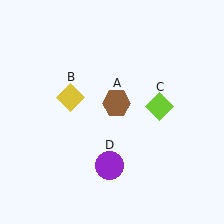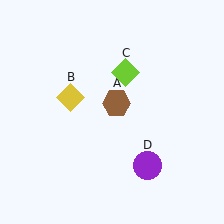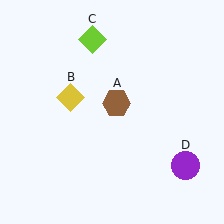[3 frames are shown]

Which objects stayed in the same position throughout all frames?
Brown hexagon (object A) and yellow diamond (object B) remained stationary.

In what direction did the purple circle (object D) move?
The purple circle (object D) moved right.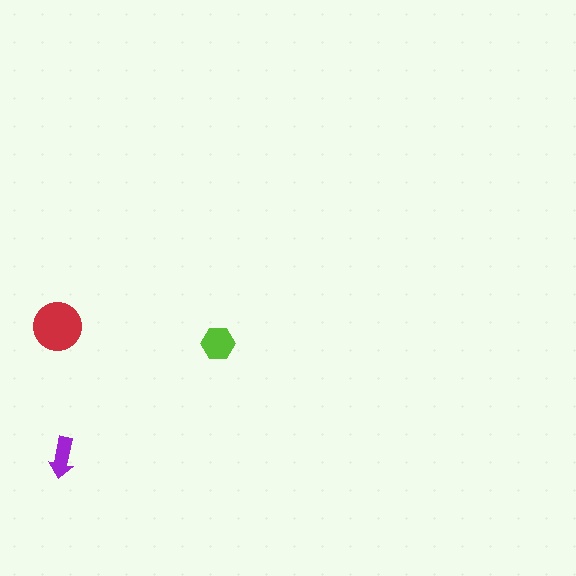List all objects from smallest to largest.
The purple arrow, the lime hexagon, the red circle.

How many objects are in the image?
There are 3 objects in the image.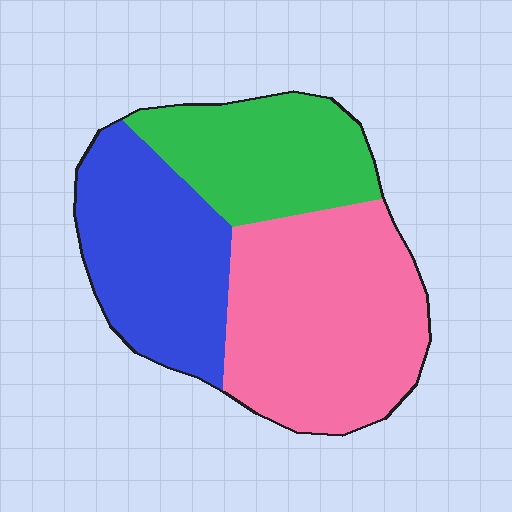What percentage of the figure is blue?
Blue takes up between a sixth and a third of the figure.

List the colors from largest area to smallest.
From largest to smallest: pink, blue, green.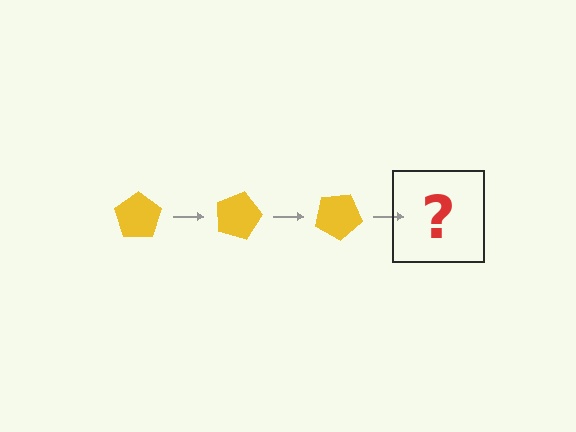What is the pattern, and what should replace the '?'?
The pattern is that the pentagon rotates 15 degrees each step. The '?' should be a yellow pentagon rotated 45 degrees.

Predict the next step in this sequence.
The next step is a yellow pentagon rotated 45 degrees.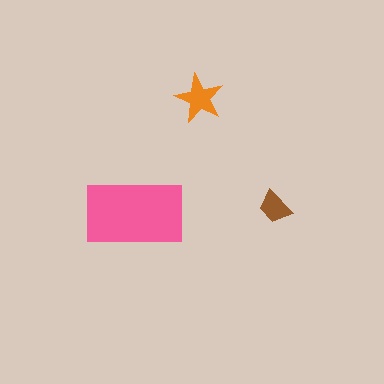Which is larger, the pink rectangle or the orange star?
The pink rectangle.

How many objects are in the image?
There are 3 objects in the image.